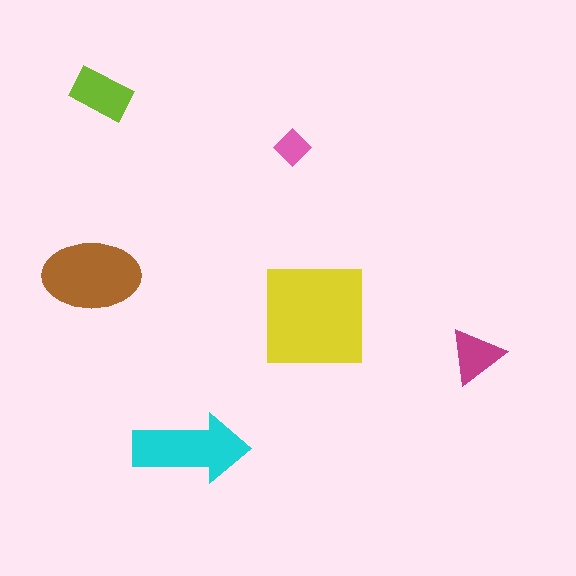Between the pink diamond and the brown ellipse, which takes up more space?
The brown ellipse.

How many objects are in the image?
There are 6 objects in the image.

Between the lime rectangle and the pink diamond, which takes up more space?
The lime rectangle.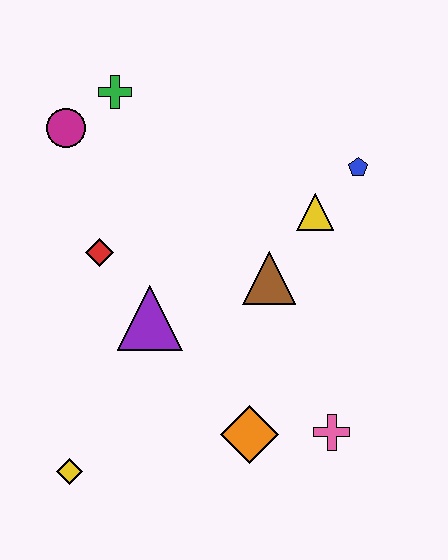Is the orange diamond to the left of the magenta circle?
No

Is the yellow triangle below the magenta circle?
Yes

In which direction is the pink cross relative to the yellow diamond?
The pink cross is to the right of the yellow diamond.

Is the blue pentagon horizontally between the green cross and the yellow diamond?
No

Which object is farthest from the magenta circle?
The pink cross is farthest from the magenta circle.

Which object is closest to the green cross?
The magenta circle is closest to the green cross.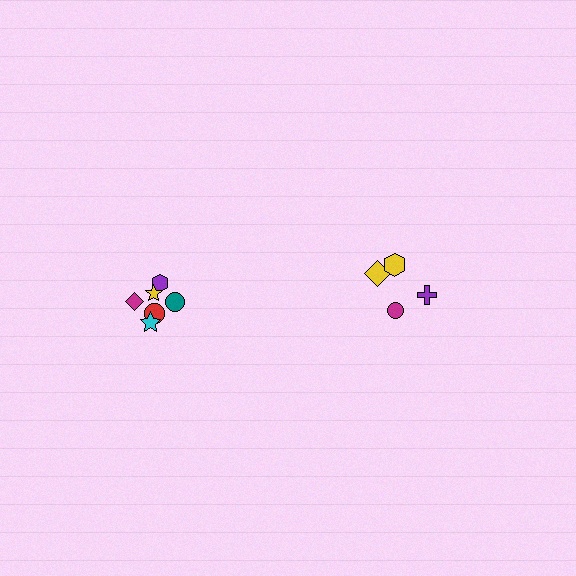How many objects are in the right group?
There are 4 objects.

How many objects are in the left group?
There are 6 objects.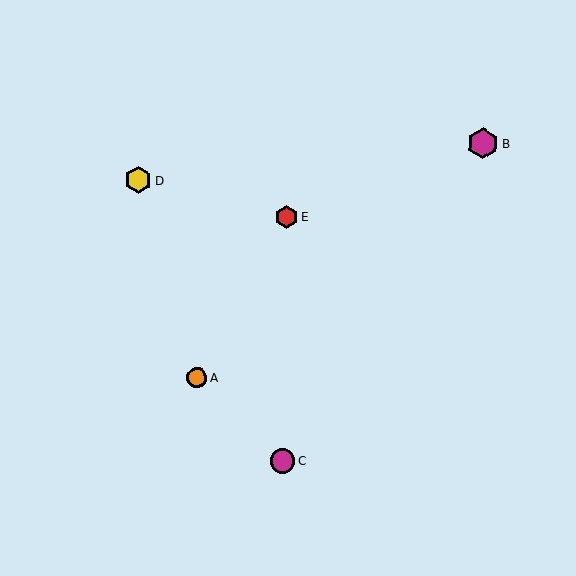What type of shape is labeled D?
Shape D is a yellow hexagon.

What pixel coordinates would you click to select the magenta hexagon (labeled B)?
Click at (483, 143) to select the magenta hexagon B.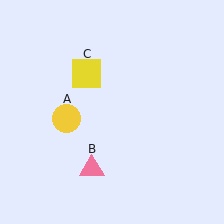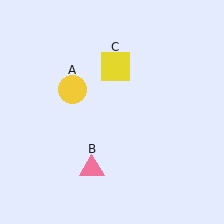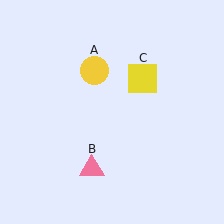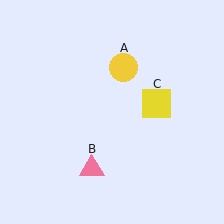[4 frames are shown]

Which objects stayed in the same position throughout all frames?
Pink triangle (object B) remained stationary.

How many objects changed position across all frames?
2 objects changed position: yellow circle (object A), yellow square (object C).